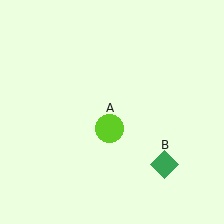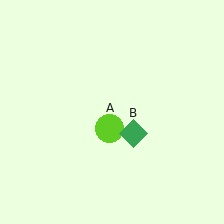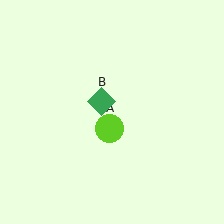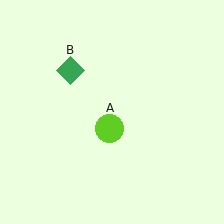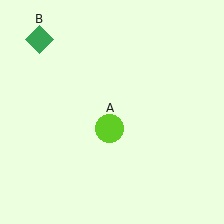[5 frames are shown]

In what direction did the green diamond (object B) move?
The green diamond (object B) moved up and to the left.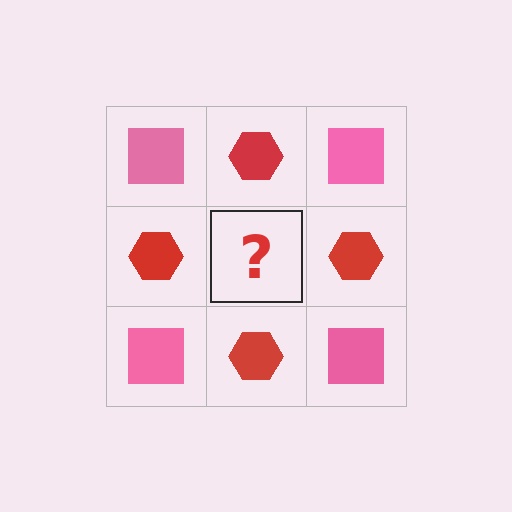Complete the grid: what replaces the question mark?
The question mark should be replaced with a pink square.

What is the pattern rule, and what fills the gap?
The rule is that it alternates pink square and red hexagon in a checkerboard pattern. The gap should be filled with a pink square.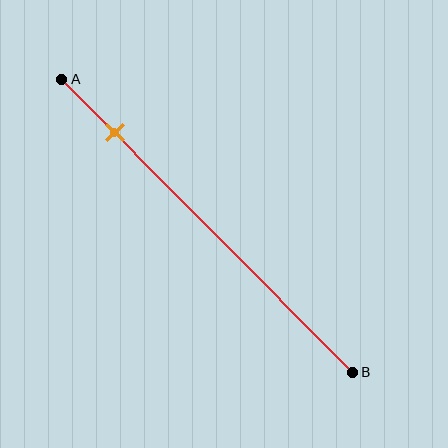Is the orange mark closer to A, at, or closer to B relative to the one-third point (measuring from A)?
The orange mark is closer to point A than the one-third point of segment AB.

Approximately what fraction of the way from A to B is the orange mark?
The orange mark is approximately 20% of the way from A to B.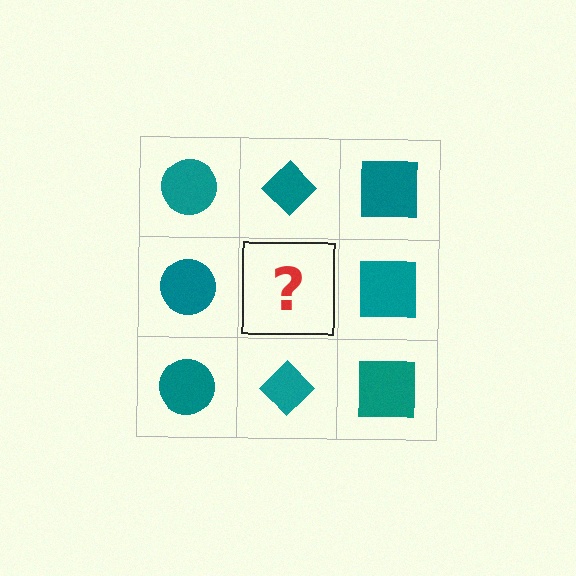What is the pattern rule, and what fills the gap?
The rule is that each column has a consistent shape. The gap should be filled with a teal diamond.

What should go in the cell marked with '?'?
The missing cell should contain a teal diamond.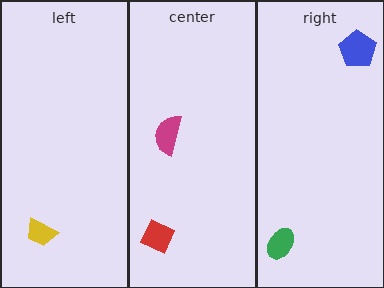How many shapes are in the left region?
1.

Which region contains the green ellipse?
The right region.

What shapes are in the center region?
The red square, the magenta semicircle.